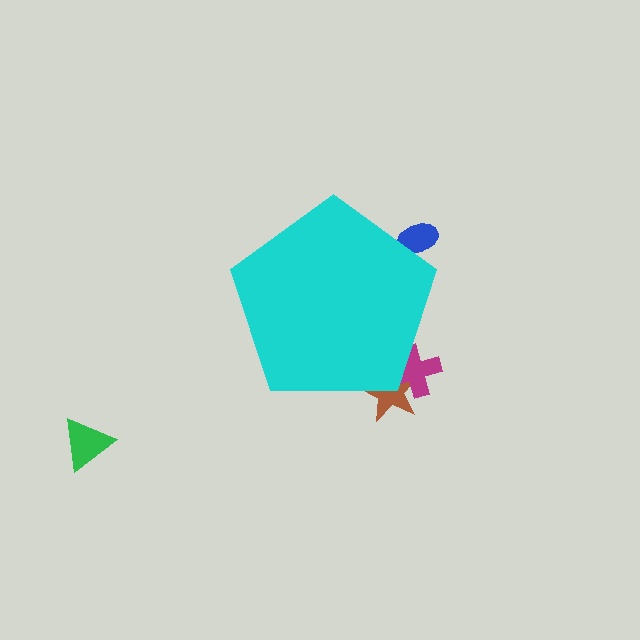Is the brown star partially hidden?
Yes, the brown star is partially hidden behind the cyan pentagon.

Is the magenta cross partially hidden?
Yes, the magenta cross is partially hidden behind the cyan pentagon.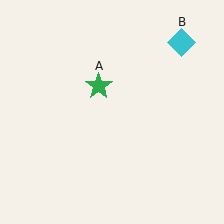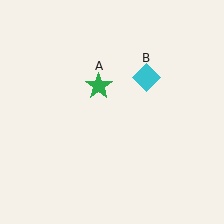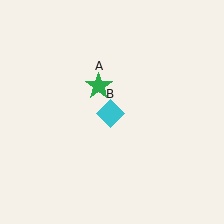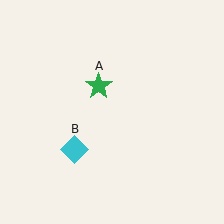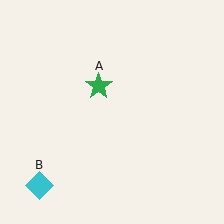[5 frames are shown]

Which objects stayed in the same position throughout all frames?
Green star (object A) remained stationary.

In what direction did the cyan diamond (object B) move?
The cyan diamond (object B) moved down and to the left.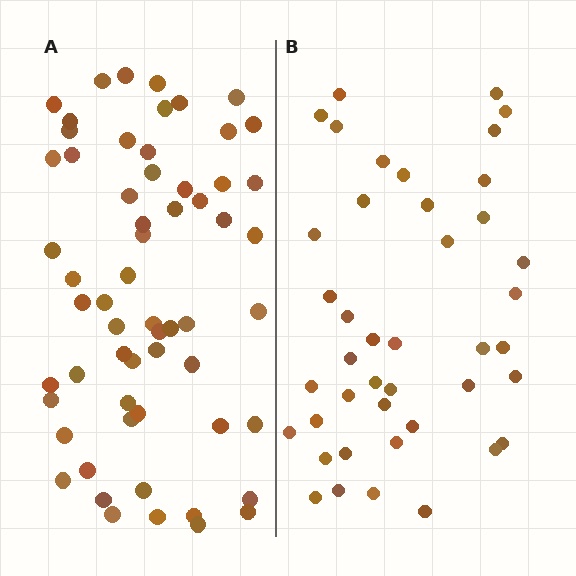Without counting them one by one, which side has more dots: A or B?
Region A (the left region) has more dots.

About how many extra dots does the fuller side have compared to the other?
Region A has approximately 20 more dots than region B.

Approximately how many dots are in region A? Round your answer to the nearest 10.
About 60 dots.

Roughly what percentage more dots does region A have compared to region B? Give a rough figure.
About 45% more.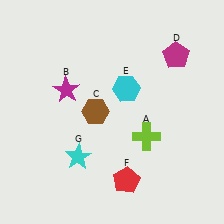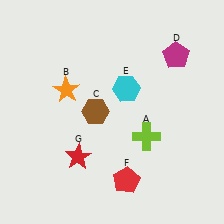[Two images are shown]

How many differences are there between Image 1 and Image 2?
There are 2 differences between the two images.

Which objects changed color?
B changed from magenta to orange. G changed from cyan to red.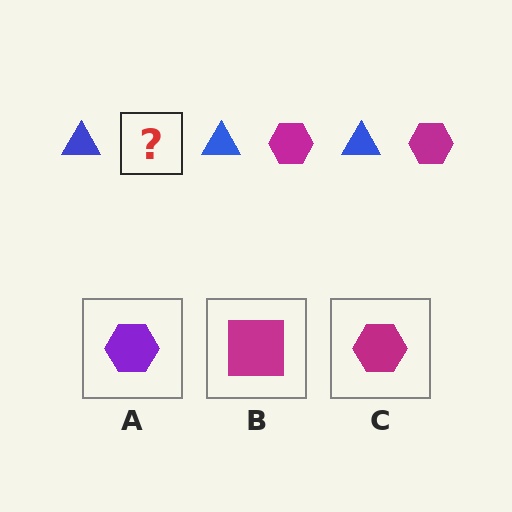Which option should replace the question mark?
Option C.